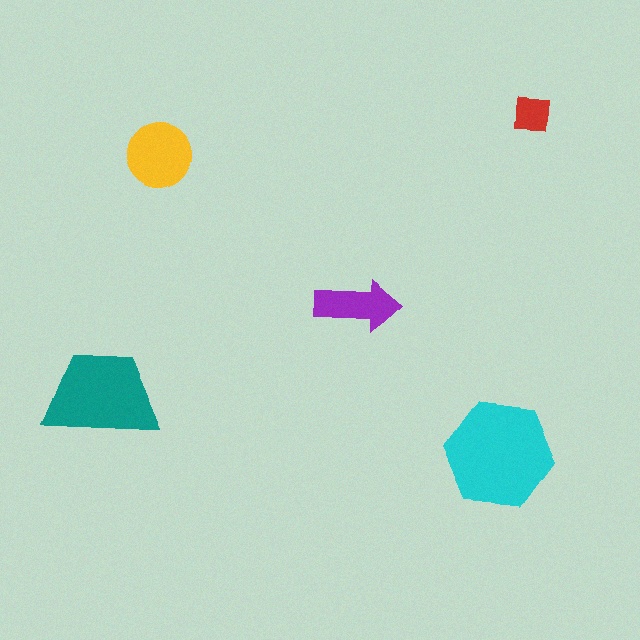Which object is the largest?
The cyan hexagon.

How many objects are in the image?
There are 5 objects in the image.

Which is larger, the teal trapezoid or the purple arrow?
The teal trapezoid.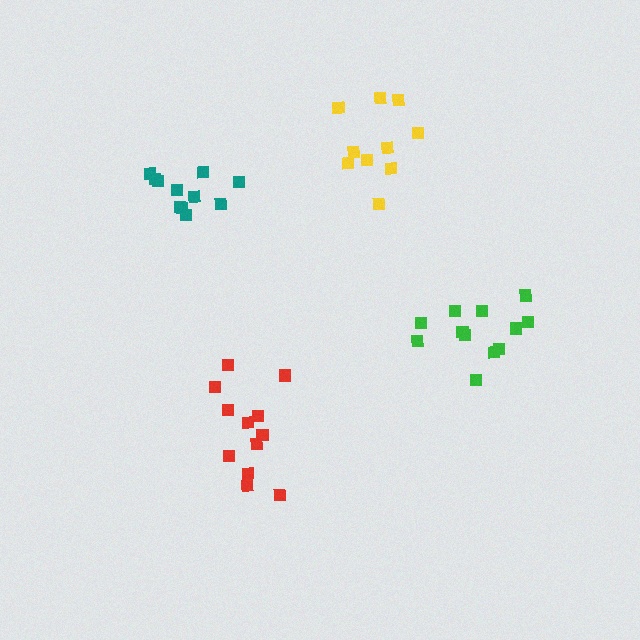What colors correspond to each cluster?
The clusters are colored: red, teal, yellow, green.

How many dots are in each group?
Group 1: 12 dots, Group 2: 11 dots, Group 3: 10 dots, Group 4: 12 dots (45 total).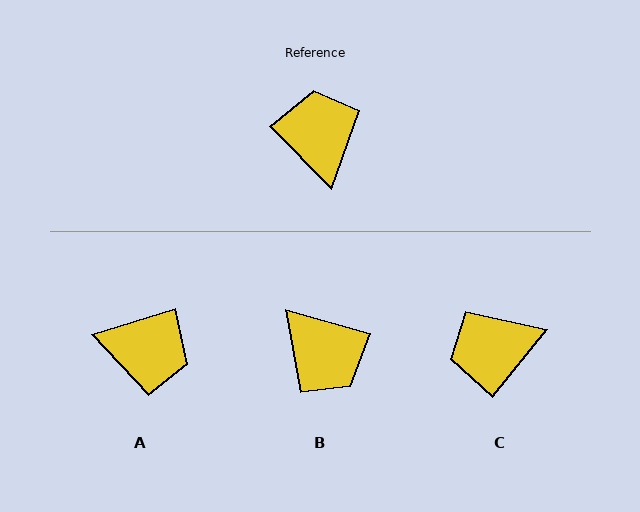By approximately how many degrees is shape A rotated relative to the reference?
Approximately 118 degrees clockwise.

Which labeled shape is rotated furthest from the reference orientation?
B, about 150 degrees away.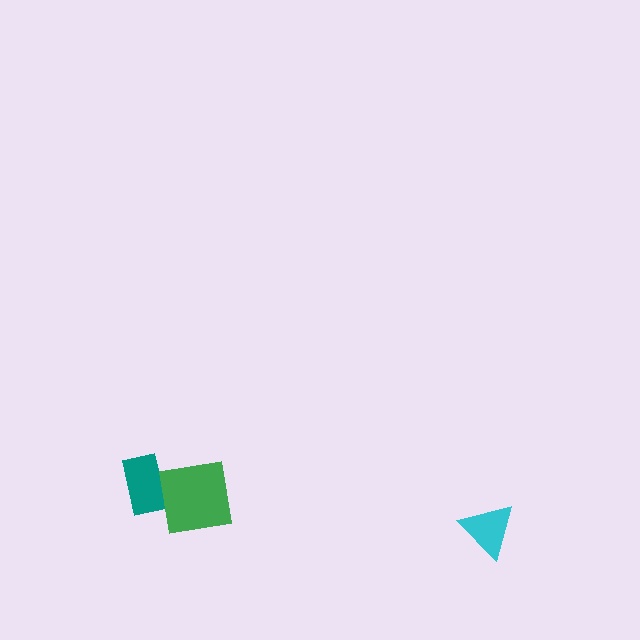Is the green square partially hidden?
No, no other shape covers it.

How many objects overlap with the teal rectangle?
1 object overlaps with the teal rectangle.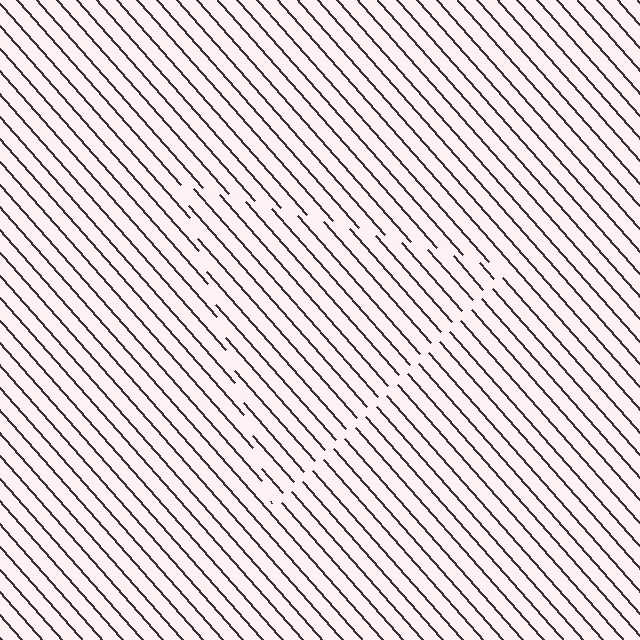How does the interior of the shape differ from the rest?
The interior of the shape contains the same grating, shifted by half a period — the contour is defined by the phase discontinuity where line-ends from the inner and outer gratings abut.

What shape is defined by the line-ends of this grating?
An illusory triangle. The interior of the shape contains the same grating, shifted by half a period — the contour is defined by the phase discontinuity where line-ends from the inner and outer gratings abut.